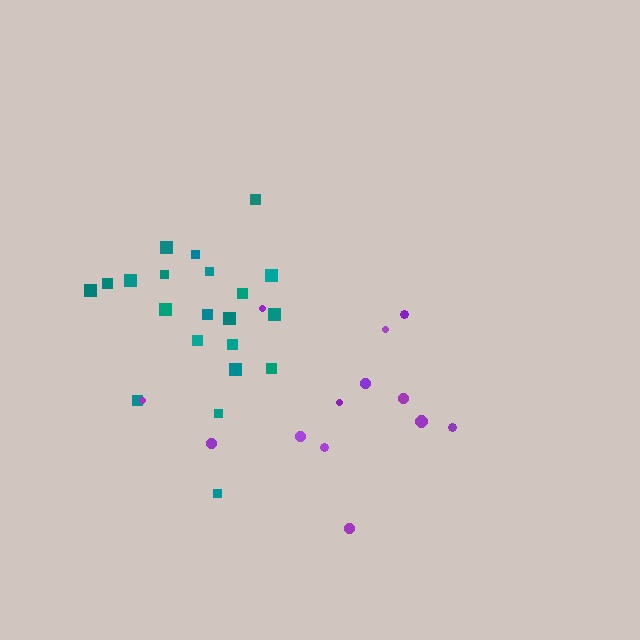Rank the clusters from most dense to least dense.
teal, purple.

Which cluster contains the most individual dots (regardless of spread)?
Teal (21).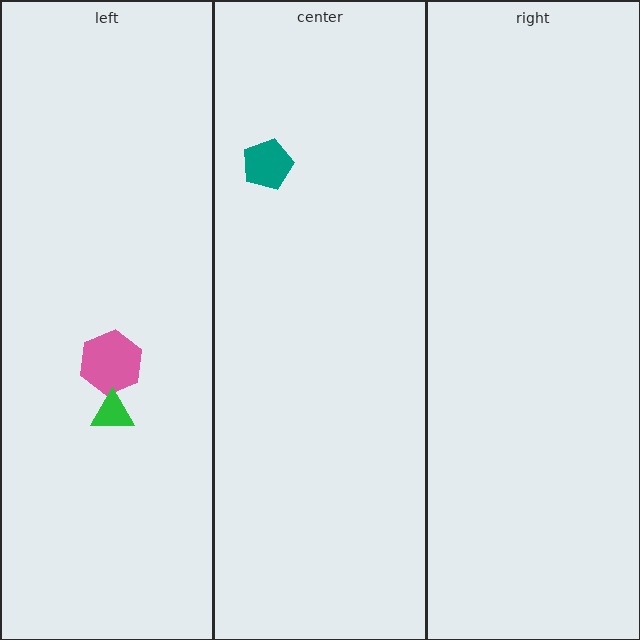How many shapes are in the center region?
1.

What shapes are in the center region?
The teal pentagon.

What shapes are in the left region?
The pink hexagon, the green triangle.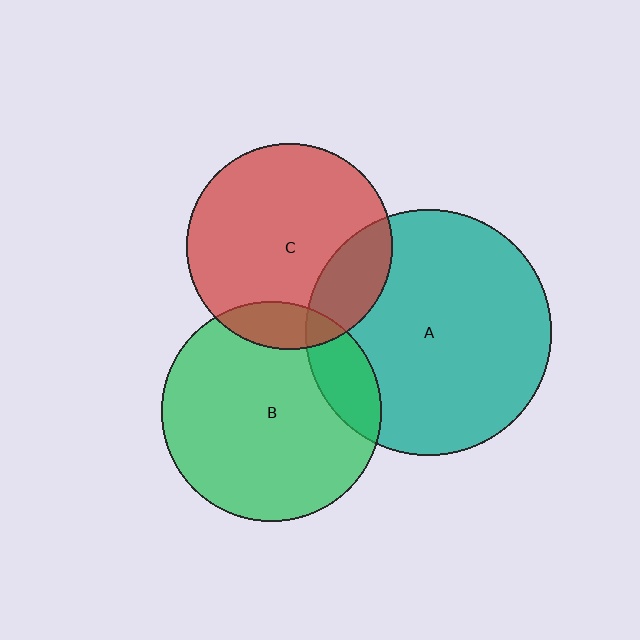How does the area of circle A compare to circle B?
Approximately 1.2 times.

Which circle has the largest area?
Circle A (teal).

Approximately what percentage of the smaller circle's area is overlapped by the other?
Approximately 20%.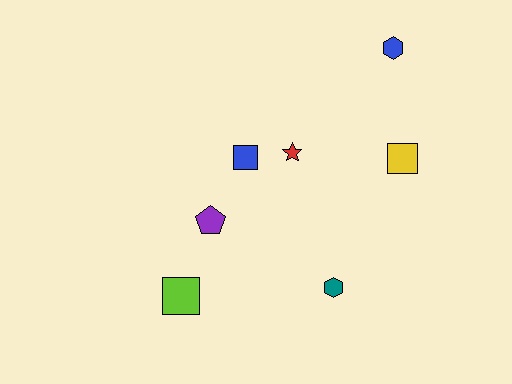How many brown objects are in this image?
There are no brown objects.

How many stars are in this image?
There is 1 star.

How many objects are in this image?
There are 7 objects.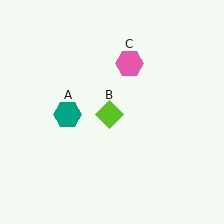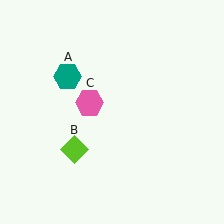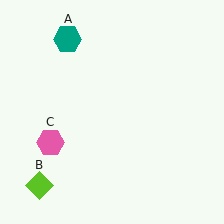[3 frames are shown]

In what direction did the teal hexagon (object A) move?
The teal hexagon (object A) moved up.